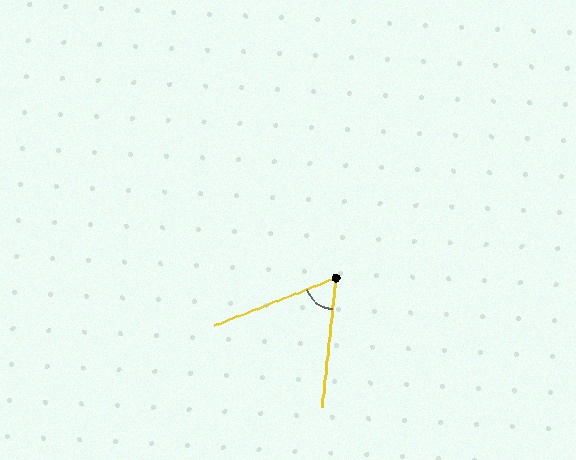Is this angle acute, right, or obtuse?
It is acute.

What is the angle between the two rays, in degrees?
Approximately 62 degrees.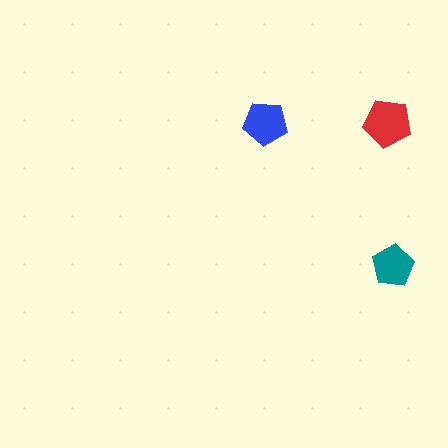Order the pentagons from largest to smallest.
the red one, the blue one, the teal one.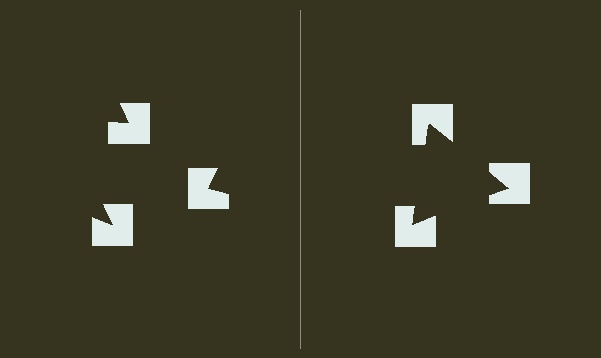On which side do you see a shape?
An illusory triangle appears on the right side. On the left side the wedge cuts are rotated, so no coherent shape forms.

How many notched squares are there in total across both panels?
6 — 3 on each side.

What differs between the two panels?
The notched squares are positioned identically on both sides; only the wedge orientations differ. On the right they align to a triangle; on the left they are misaligned.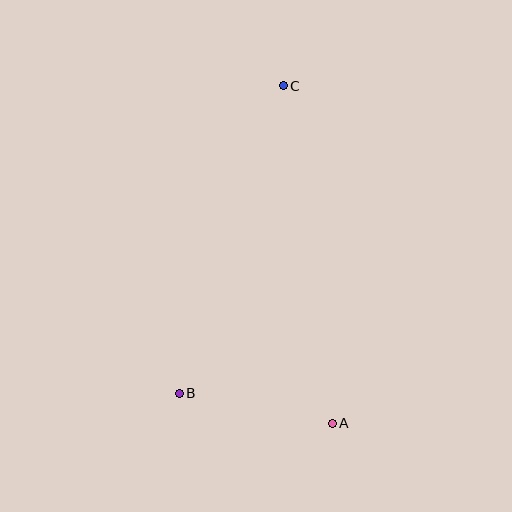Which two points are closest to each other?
Points A and B are closest to each other.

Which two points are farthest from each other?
Points A and C are farthest from each other.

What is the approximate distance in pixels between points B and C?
The distance between B and C is approximately 325 pixels.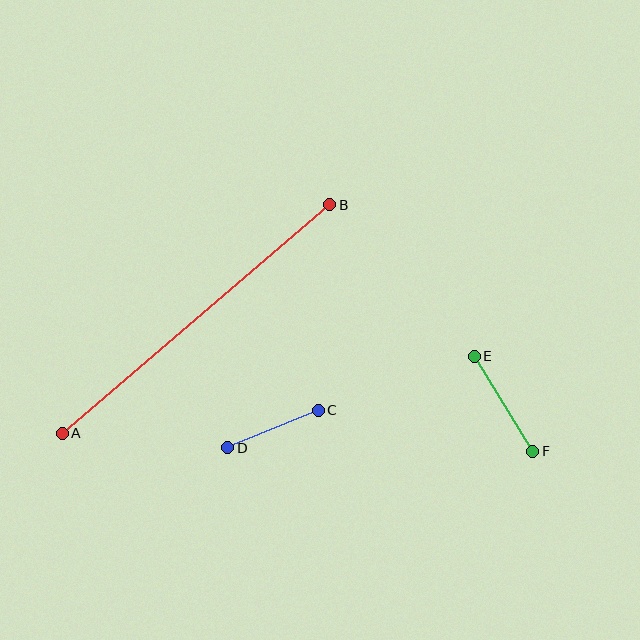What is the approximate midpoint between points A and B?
The midpoint is at approximately (196, 319) pixels.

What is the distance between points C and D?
The distance is approximately 98 pixels.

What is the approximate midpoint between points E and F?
The midpoint is at approximately (504, 404) pixels.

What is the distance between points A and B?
The distance is approximately 352 pixels.